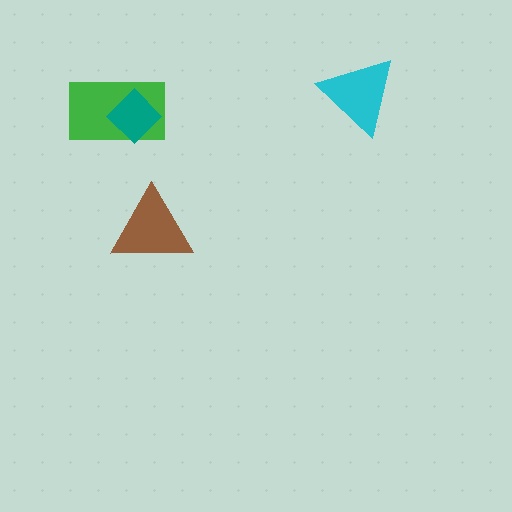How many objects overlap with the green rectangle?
1 object overlaps with the green rectangle.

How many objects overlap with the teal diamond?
1 object overlaps with the teal diamond.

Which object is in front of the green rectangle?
The teal diamond is in front of the green rectangle.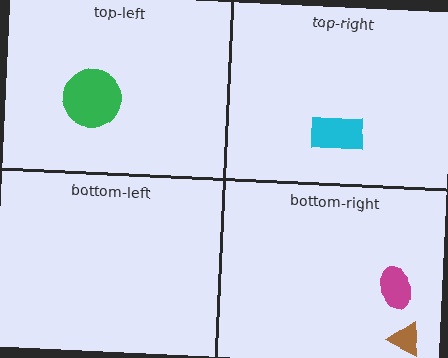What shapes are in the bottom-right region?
The magenta ellipse, the brown triangle.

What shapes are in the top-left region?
The green circle.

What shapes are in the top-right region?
The cyan rectangle.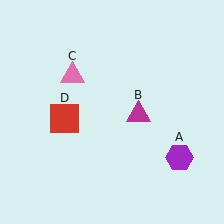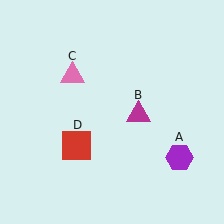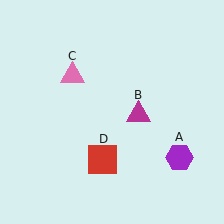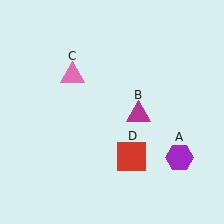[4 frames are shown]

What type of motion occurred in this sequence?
The red square (object D) rotated counterclockwise around the center of the scene.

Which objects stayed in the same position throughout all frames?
Purple hexagon (object A) and magenta triangle (object B) and pink triangle (object C) remained stationary.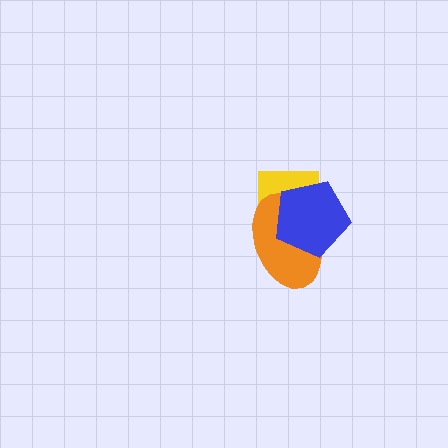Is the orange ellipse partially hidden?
Yes, it is partially covered by another shape.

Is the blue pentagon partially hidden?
No, no other shape covers it.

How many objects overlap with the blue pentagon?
2 objects overlap with the blue pentagon.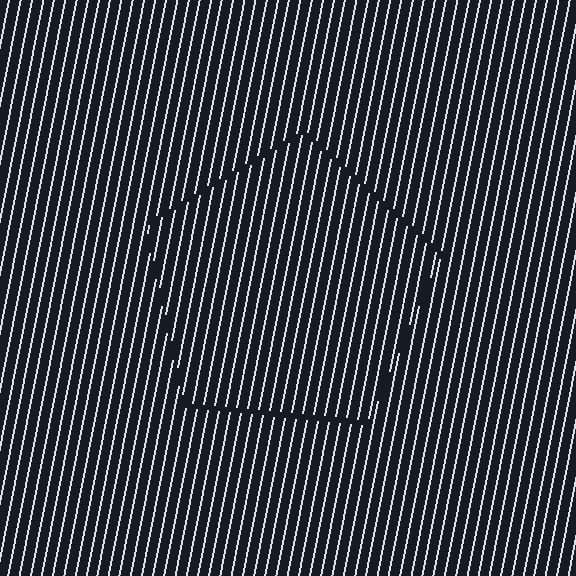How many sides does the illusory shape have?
5 sides — the line-ends trace a pentagon.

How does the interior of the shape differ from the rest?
The interior of the shape contains the same grating, shifted by half a period — the contour is defined by the phase discontinuity where line-ends from the inner and outer gratings abut.